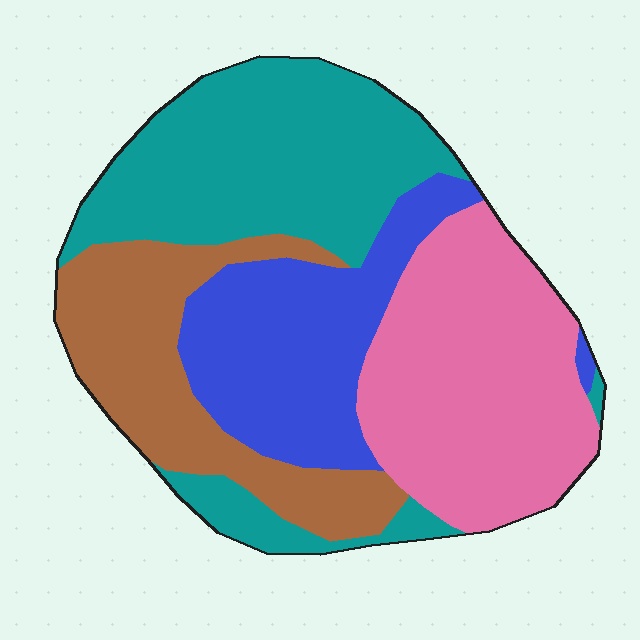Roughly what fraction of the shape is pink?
Pink takes up between a quarter and a half of the shape.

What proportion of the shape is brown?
Brown covers roughly 20% of the shape.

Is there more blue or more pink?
Pink.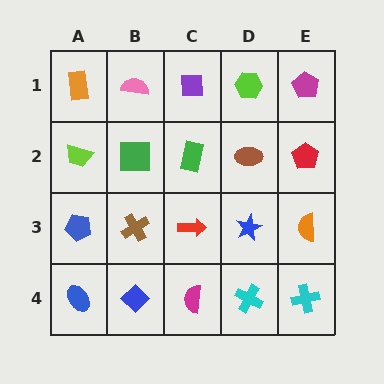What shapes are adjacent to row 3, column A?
A lime trapezoid (row 2, column A), a blue ellipse (row 4, column A), a brown cross (row 3, column B).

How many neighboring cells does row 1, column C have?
3.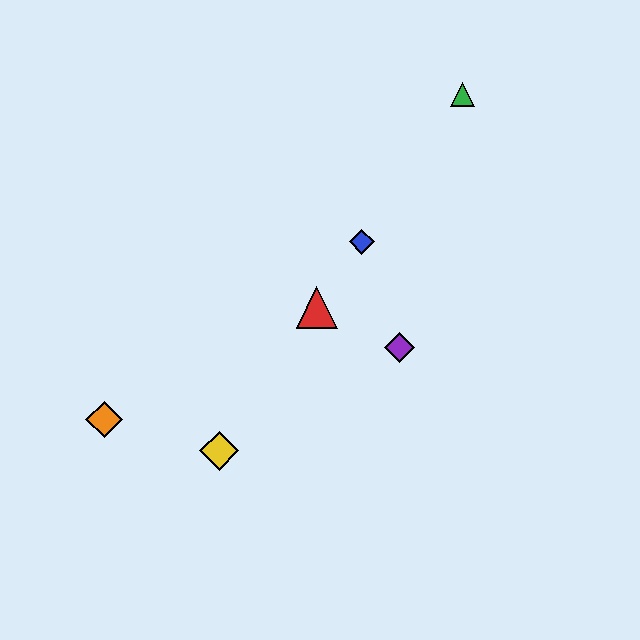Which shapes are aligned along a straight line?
The red triangle, the blue diamond, the green triangle, the yellow diamond are aligned along a straight line.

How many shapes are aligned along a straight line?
4 shapes (the red triangle, the blue diamond, the green triangle, the yellow diamond) are aligned along a straight line.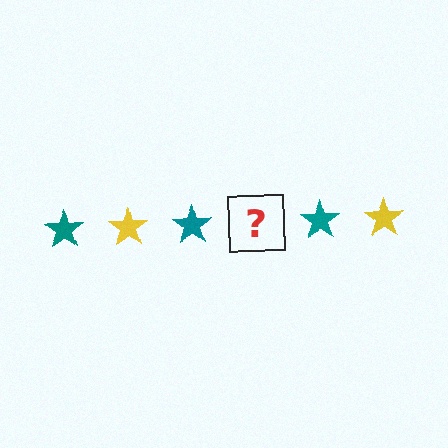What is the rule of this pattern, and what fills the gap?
The rule is that the pattern cycles through teal, yellow stars. The gap should be filled with a yellow star.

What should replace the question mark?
The question mark should be replaced with a yellow star.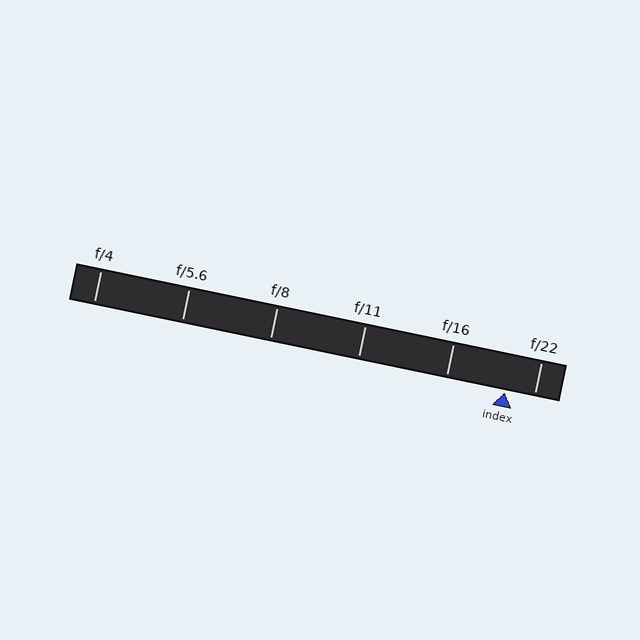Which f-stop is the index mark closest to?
The index mark is closest to f/22.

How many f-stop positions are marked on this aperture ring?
There are 6 f-stop positions marked.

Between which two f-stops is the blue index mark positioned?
The index mark is between f/16 and f/22.